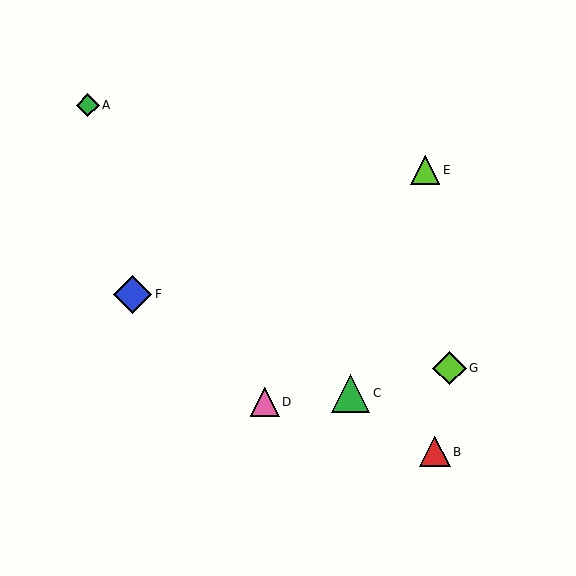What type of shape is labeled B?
Shape B is a red triangle.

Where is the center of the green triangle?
The center of the green triangle is at (351, 393).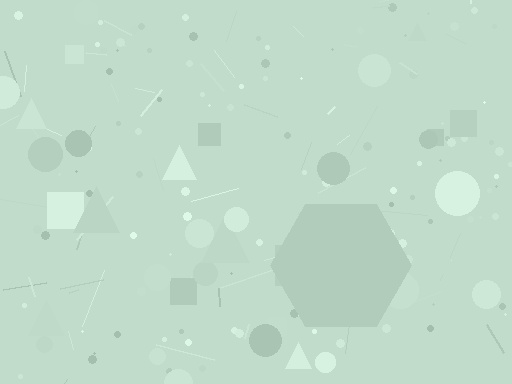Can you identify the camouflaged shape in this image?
The camouflaged shape is a hexagon.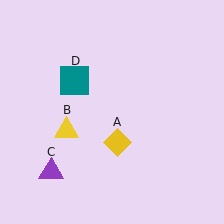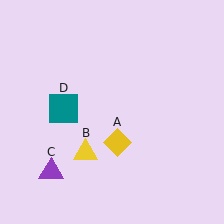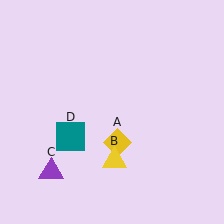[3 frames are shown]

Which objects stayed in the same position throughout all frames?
Yellow diamond (object A) and purple triangle (object C) remained stationary.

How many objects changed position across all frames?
2 objects changed position: yellow triangle (object B), teal square (object D).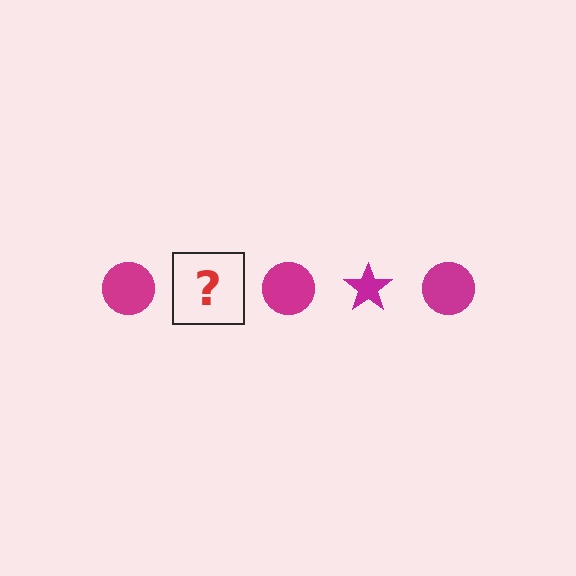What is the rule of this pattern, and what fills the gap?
The rule is that the pattern cycles through circle, star shapes in magenta. The gap should be filled with a magenta star.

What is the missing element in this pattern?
The missing element is a magenta star.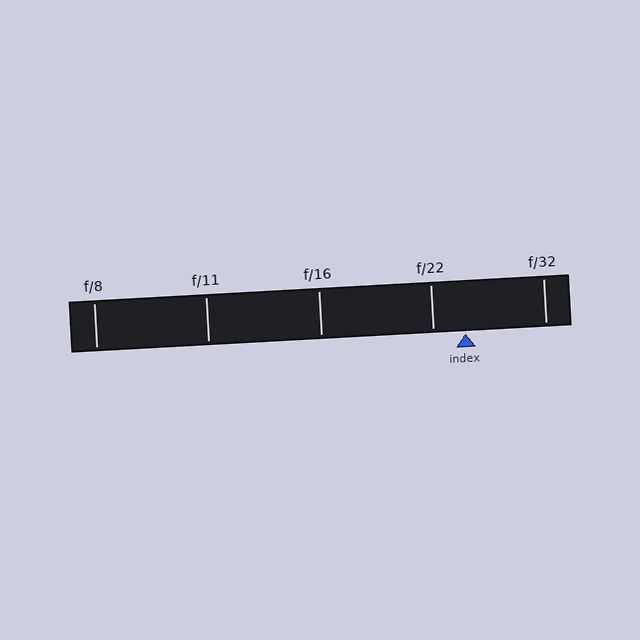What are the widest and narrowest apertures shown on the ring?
The widest aperture shown is f/8 and the narrowest is f/32.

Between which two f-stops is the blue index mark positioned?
The index mark is between f/22 and f/32.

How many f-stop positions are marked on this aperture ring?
There are 5 f-stop positions marked.